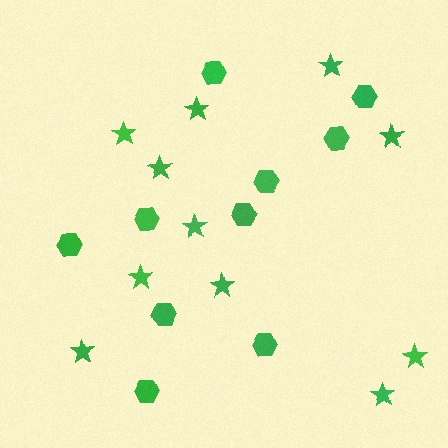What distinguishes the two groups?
There are 2 groups: one group of stars (11) and one group of hexagons (10).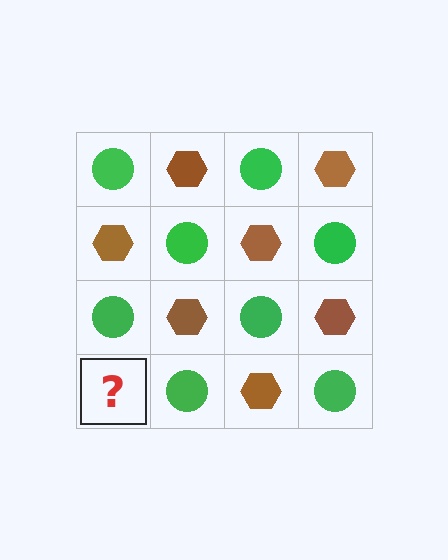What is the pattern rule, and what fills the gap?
The rule is that it alternates green circle and brown hexagon in a checkerboard pattern. The gap should be filled with a brown hexagon.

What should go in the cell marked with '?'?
The missing cell should contain a brown hexagon.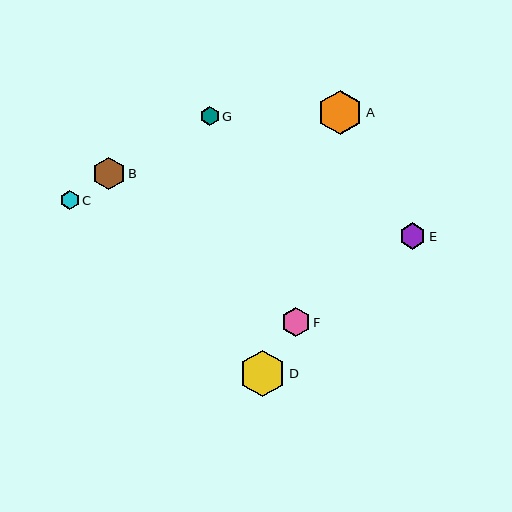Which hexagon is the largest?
Hexagon D is the largest with a size of approximately 46 pixels.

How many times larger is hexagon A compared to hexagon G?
Hexagon A is approximately 2.4 times the size of hexagon G.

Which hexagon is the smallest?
Hexagon G is the smallest with a size of approximately 19 pixels.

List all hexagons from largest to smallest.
From largest to smallest: D, A, B, F, E, C, G.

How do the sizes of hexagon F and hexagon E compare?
Hexagon F and hexagon E are approximately the same size.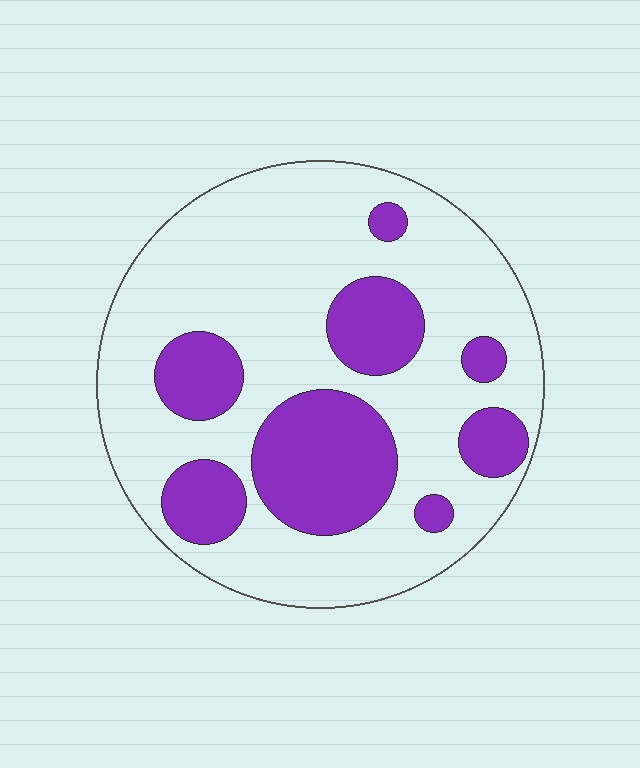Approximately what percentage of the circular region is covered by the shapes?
Approximately 30%.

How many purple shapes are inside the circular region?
8.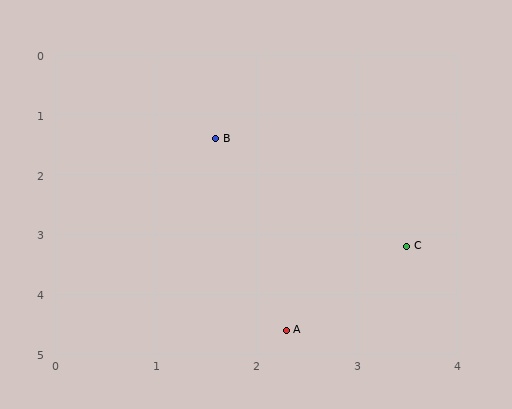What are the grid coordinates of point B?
Point B is at approximately (1.6, 1.4).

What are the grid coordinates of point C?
Point C is at approximately (3.5, 3.2).